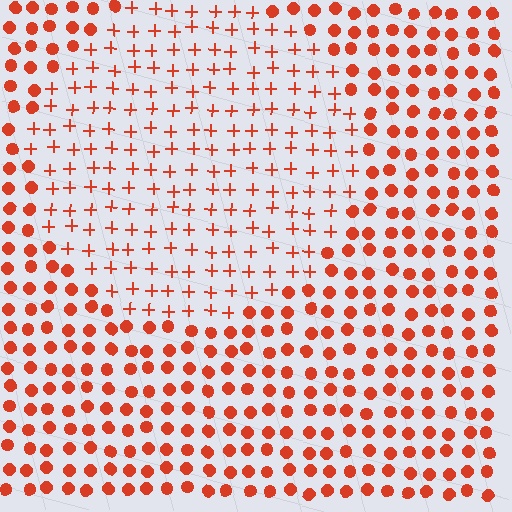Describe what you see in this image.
The image is filled with small red elements arranged in a uniform grid. A circle-shaped region contains plus signs, while the surrounding area contains circles. The boundary is defined purely by the change in element shape.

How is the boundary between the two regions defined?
The boundary is defined by a change in element shape: plus signs inside vs. circles outside. All elements share the same color and spacing.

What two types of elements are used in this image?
The image uses plus signs inside the circle region and circles outside it.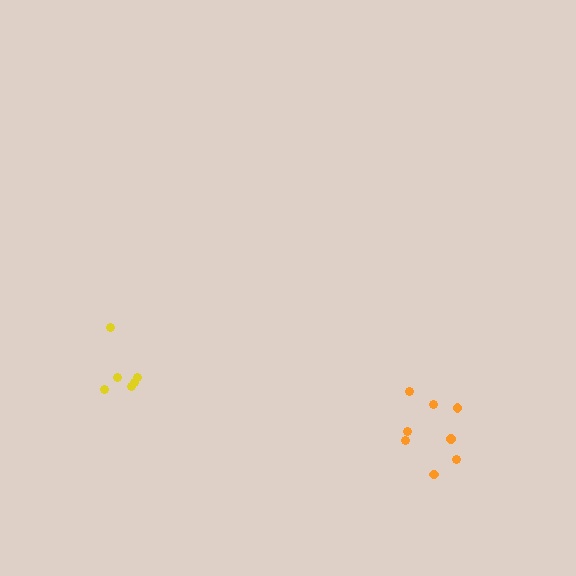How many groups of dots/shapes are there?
There are 2 groups.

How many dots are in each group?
Group 1: 6 dots, Group 2: 8 dots (14 total).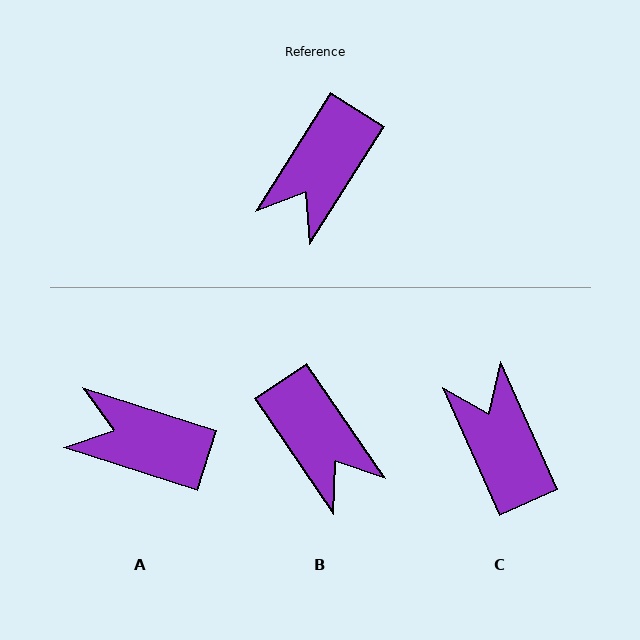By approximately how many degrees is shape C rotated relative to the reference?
Approximately 124 degrees clockwise.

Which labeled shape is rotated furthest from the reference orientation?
C, about 124 degrees away.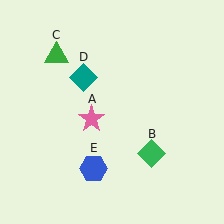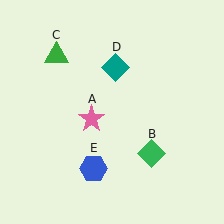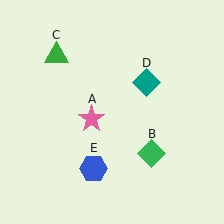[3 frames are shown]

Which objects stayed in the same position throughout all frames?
Pink star (object A) and green diamond (object B) and green triangle (object C) and blue hexagon (object E) remained stationary.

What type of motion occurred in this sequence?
The teal diamond (object D) rotated clockwise around the center of the scene.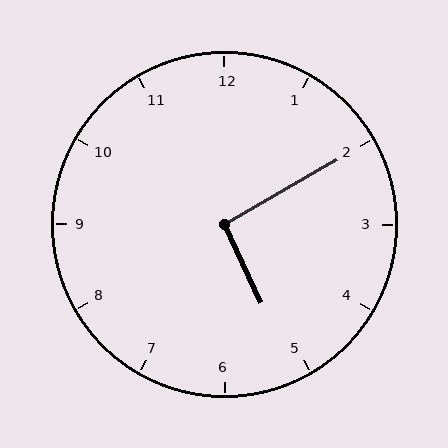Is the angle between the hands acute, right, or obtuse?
It is right.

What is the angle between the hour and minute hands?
Approximately 95 degrees.